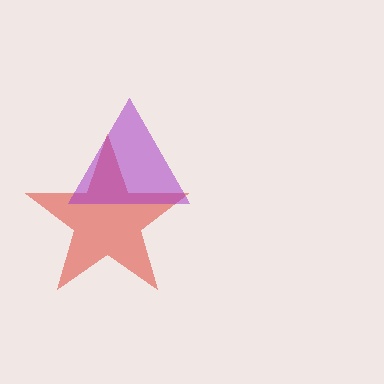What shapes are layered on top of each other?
The layered shapes are: a red star, a purple triangle.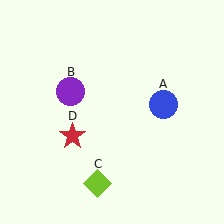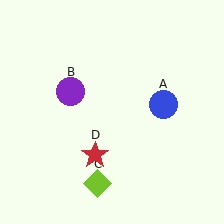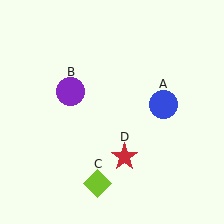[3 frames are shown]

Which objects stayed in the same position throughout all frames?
Blue circle (object A) and purple circle (object B) and lime diamond (object C) remained stationary.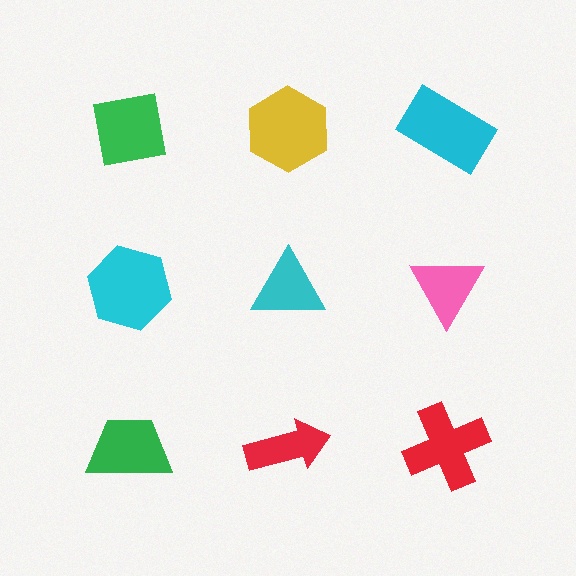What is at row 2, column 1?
A cyan hexagon.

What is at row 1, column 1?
A green square.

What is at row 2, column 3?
A pink triangle.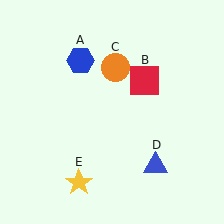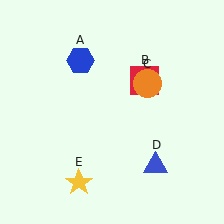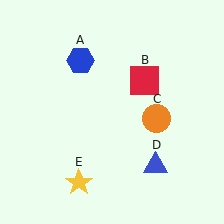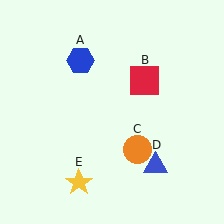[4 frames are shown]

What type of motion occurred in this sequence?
The orange circle (object C) rotated clockwise around the center of the scene.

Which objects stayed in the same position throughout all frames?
Blue hexagon (object A) and red square (object B) and blue triangle (object D) and yellow star (object E) remained stationary.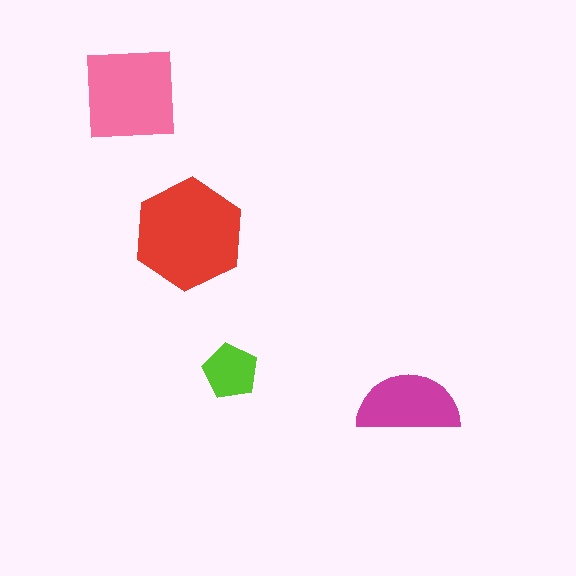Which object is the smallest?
The lime pentagon.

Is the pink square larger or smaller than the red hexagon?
Smaller.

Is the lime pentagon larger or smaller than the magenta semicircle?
Smaller.